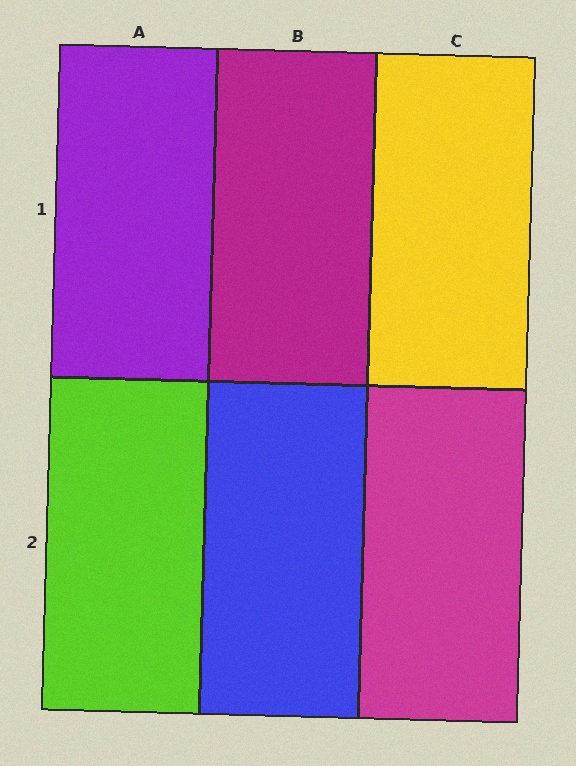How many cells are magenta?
2 cells are magenta.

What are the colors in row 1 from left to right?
Purple, magenta, yellow.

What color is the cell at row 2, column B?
Blue.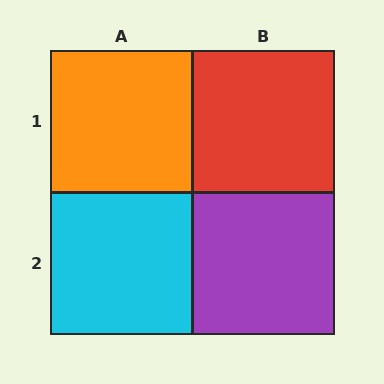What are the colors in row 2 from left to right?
Cyan, purple.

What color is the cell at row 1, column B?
Red.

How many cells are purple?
1 cell is purple.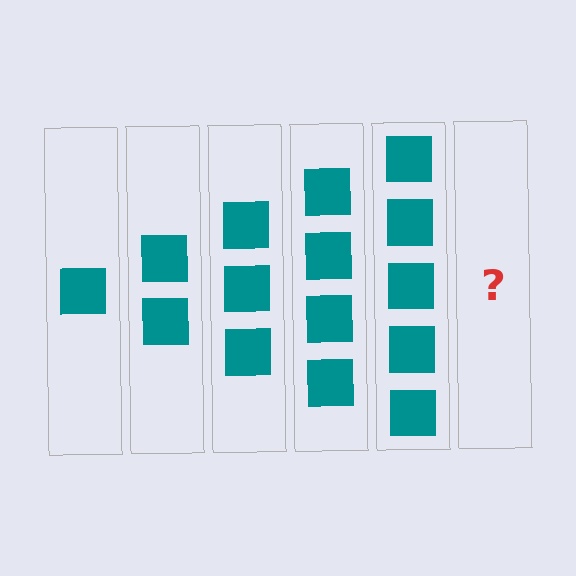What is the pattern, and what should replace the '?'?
The pattern is that each step adds one more square. The '?' should be 6 squares.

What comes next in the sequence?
The next element should be 6 squares.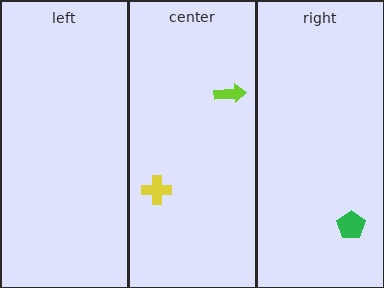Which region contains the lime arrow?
The center region.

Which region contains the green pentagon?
The right region.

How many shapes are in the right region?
1.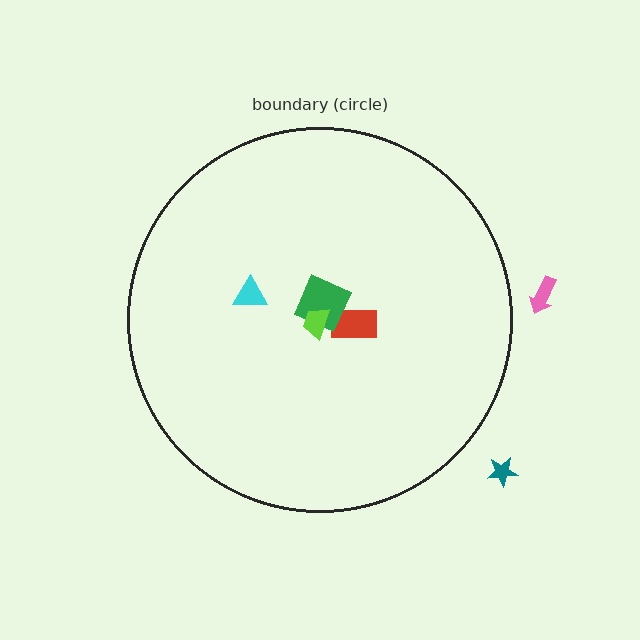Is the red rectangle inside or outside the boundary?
Inside.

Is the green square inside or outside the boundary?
Inside.